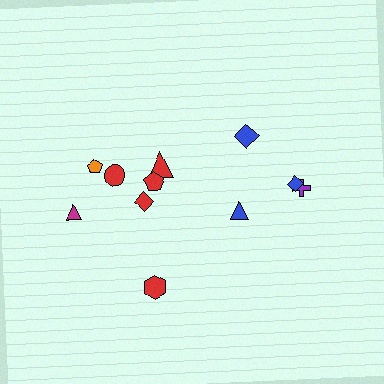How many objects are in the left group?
There are 7 objects.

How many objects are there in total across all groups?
There are 11 objects.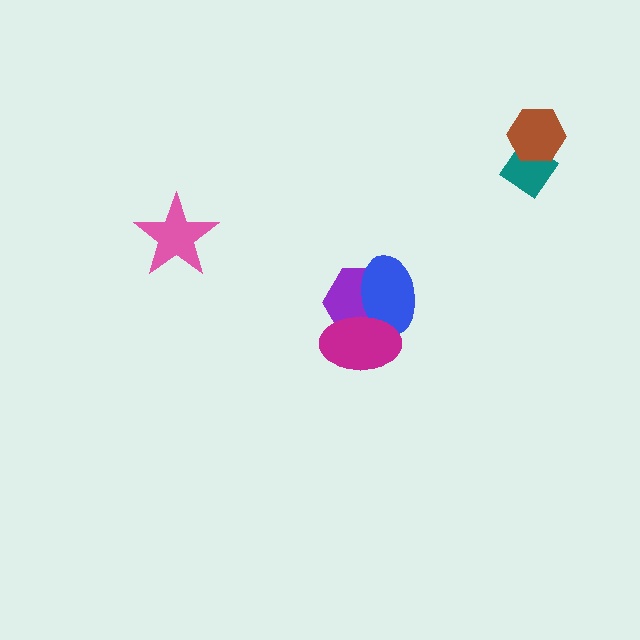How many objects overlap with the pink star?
0 objects overlap with the pink star.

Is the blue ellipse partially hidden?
Yes, it is partially covered by another shape.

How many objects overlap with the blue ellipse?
2 objects overlap with the blue ellipse.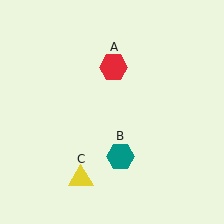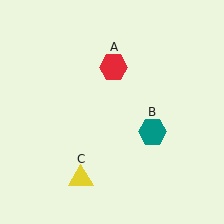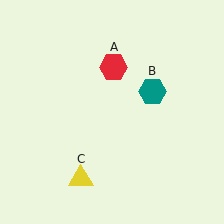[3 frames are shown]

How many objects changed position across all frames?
1 object changed position: teal hexagon (object B).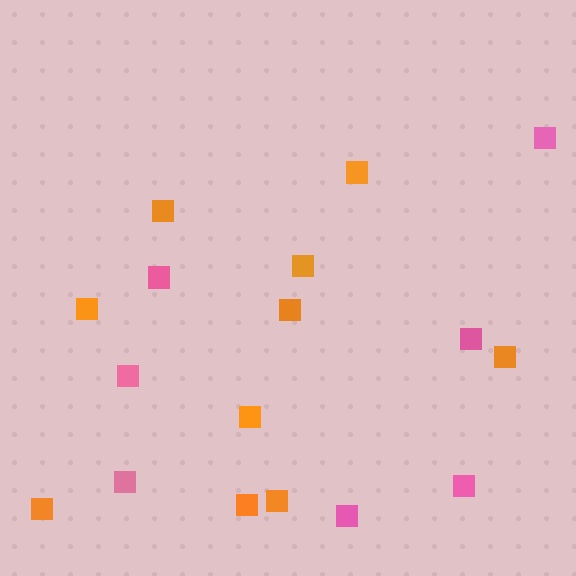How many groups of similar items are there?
There are 2 groups: one group of pink squares (7) and one group of orange squares (10).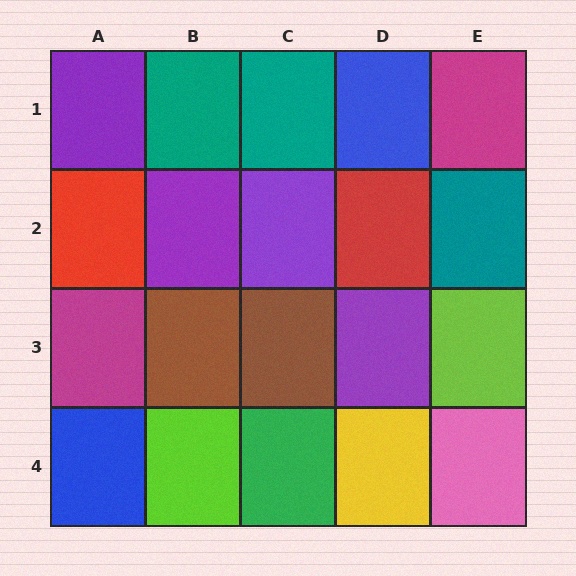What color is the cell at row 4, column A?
Blue.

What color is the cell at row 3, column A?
Magenta.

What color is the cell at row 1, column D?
Blue.